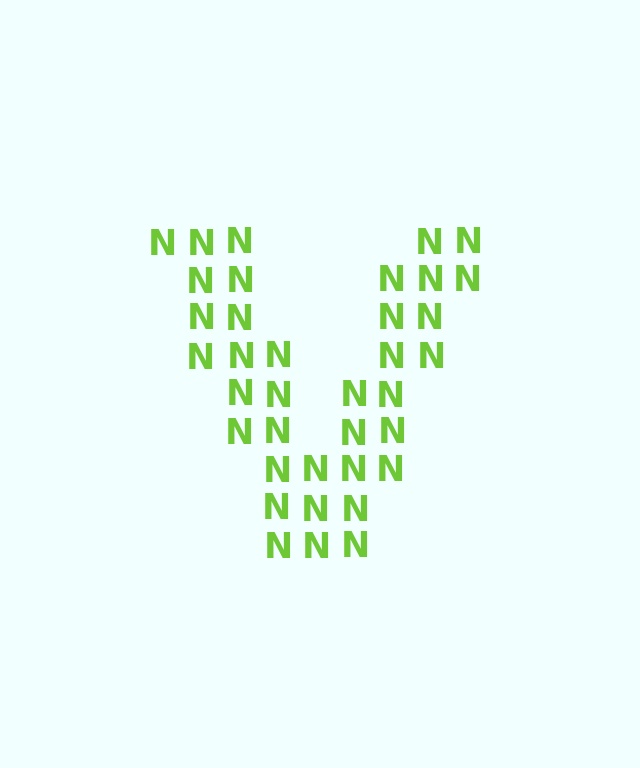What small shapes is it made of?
It is made of small letter N's.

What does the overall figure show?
The overall figure shows the letter V.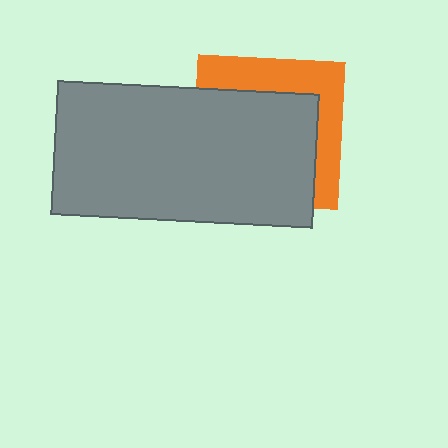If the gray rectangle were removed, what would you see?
You would see the complete orange square.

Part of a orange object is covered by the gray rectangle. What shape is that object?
It is a square.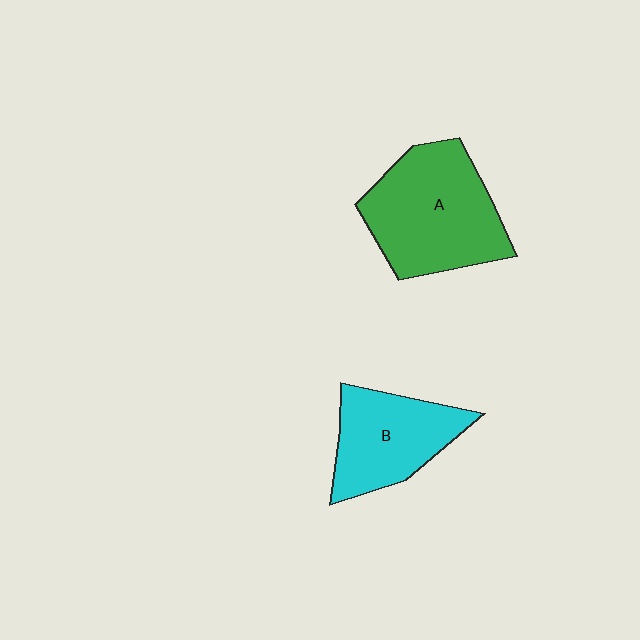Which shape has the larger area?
Shape A (green).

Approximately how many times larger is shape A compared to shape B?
Approximately 1.4 times.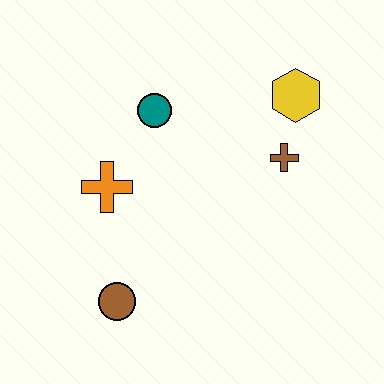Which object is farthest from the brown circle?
The yellow hexagon is farthest from the brown circle.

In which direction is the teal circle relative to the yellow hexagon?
The teal circle is to the left of the yellow hexagon.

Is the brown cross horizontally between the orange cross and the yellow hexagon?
Yes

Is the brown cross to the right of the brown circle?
Yes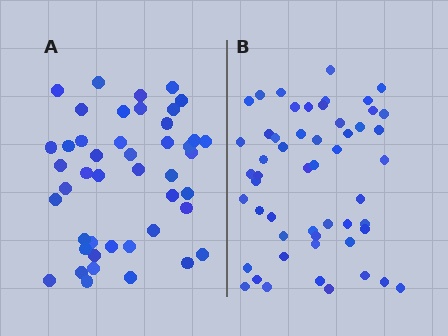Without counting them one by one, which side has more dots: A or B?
Region B (the right region) has more dots.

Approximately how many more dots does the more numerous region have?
Region B has roughly 8 or so more dots than region A.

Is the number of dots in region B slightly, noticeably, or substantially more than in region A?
Region B has only slightly more — the two regions are fairly close. The ratio is roughly 1.2 to 1.